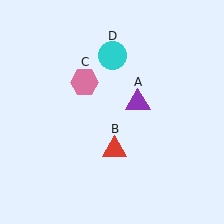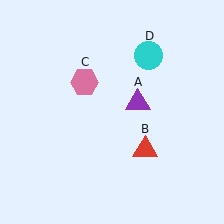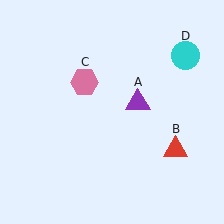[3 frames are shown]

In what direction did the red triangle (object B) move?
The red triangle (object B) moved right.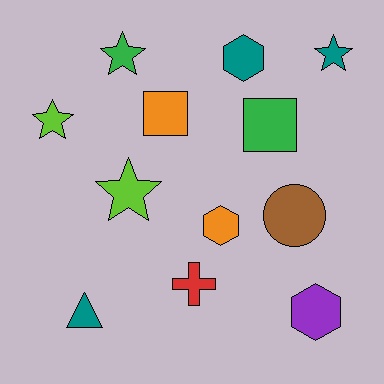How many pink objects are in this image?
There are no pink objects.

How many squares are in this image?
There are 2 squares.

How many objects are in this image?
There are 12 objects.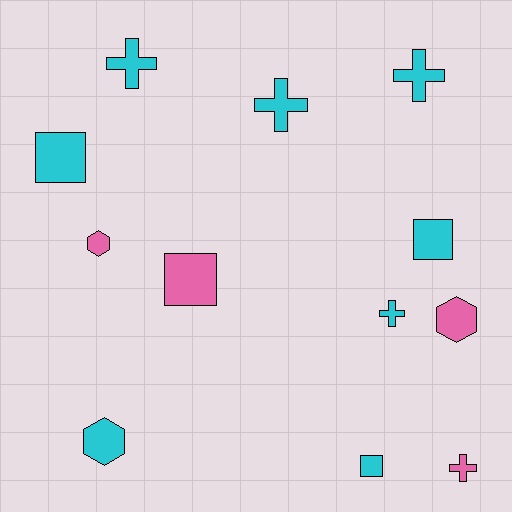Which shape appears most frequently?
Cross, with 5 objects.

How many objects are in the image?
There are 12 objects.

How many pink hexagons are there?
There are 2 pink hexagons.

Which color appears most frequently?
Cyan, with 8 objects.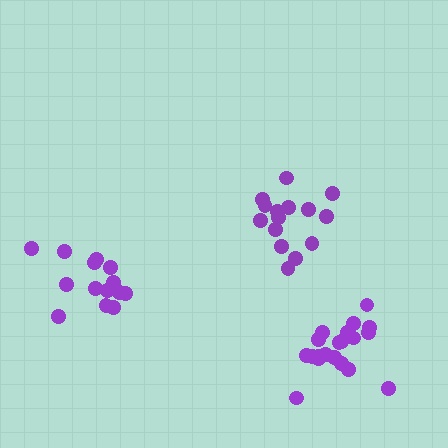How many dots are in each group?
Group 1: 15 dots, Group 2: 14 dots, Group 3: 20 dots (49 total).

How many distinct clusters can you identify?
There are 3 distinct clusters.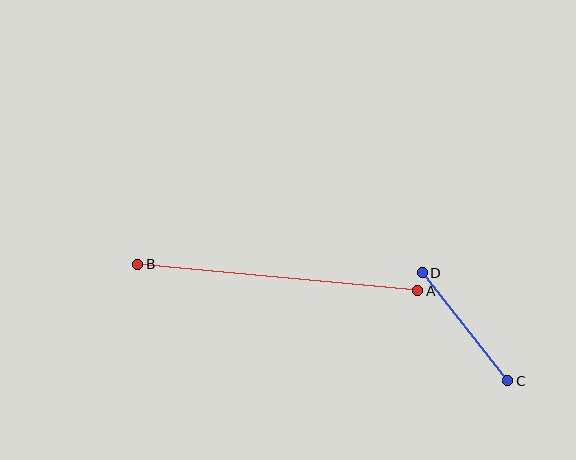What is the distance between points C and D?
The distance is approximately 138 pixels.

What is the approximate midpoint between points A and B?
The midpoint is at approximately (278, 277) pixels.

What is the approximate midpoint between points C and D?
The midpoint is at approximately (465, 327) pixels.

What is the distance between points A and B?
The distance is approximately 281 pixels.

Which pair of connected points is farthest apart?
Points A and B are farthest apart.